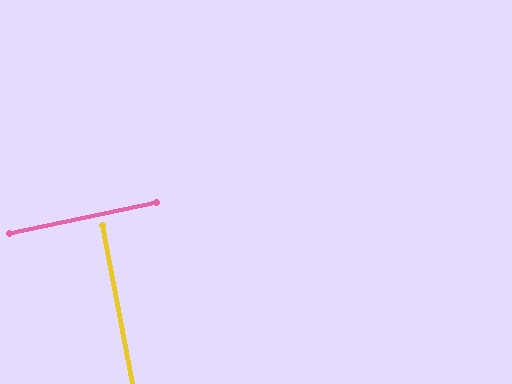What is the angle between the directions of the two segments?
Approximately 89 degrees.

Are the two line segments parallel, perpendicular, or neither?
Perpendicular — they meet at approximately 89°.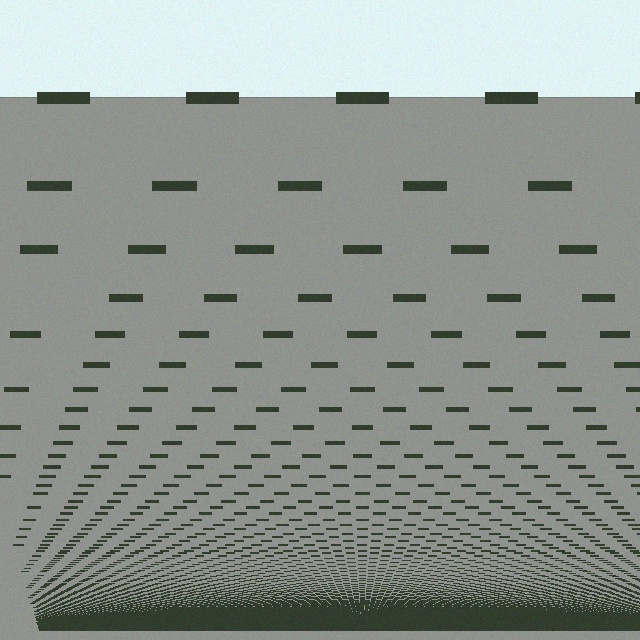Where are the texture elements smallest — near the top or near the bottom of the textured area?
Near the bottom.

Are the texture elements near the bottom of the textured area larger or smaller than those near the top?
Smaller. The gradient is inverted — elements near the bottom are smaller and denser.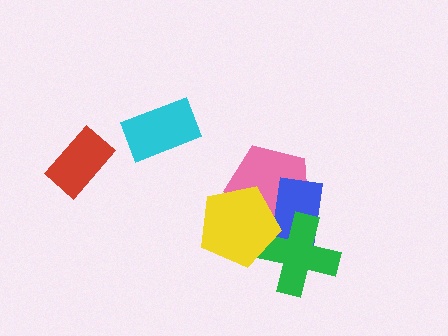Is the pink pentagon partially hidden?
Yes, it is partially covered by another shape.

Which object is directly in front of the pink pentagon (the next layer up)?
The blue rectangle is directly in front of the pink pentagon.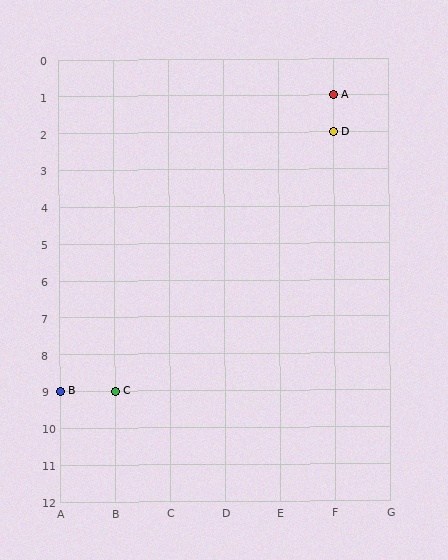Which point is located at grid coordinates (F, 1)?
Point A is at (F, 1).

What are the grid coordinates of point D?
Point D is at grid coordinates (F, 2).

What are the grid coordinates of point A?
Point A is at grid coordinates (F, 1).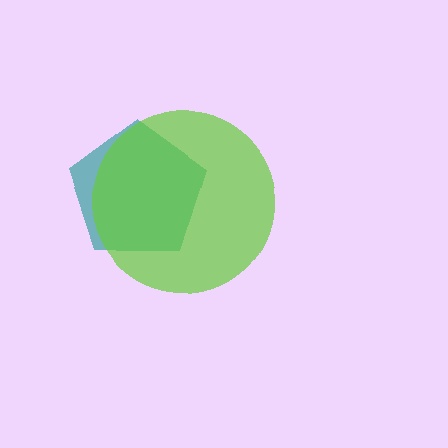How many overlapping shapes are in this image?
There are 2 overlapping shapes in the image.